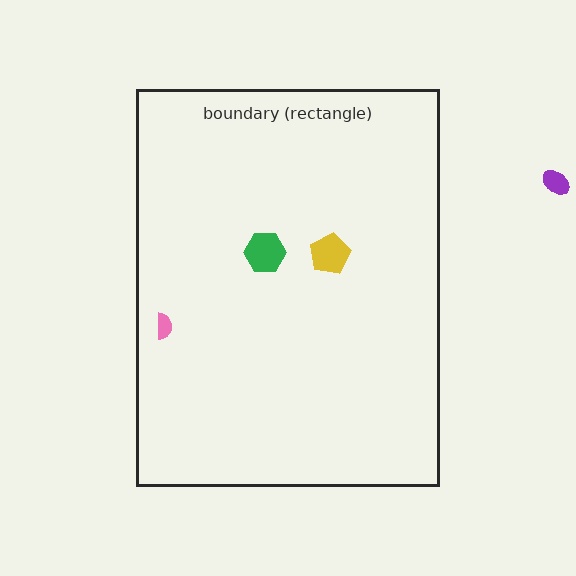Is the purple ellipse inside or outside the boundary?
Outside.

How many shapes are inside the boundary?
3 inside, 1 outside.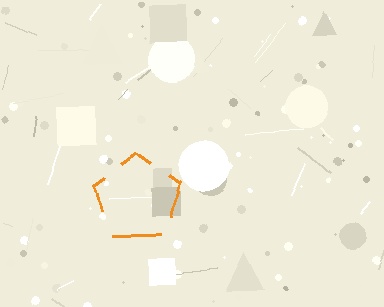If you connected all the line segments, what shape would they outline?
They would outline a pentagon.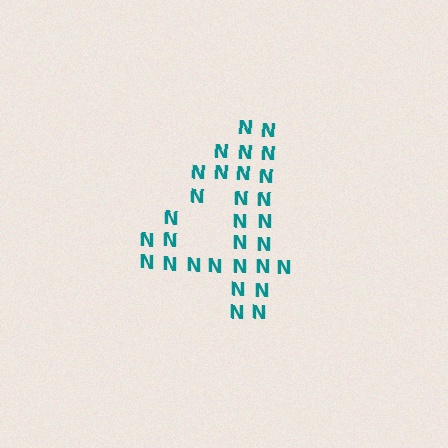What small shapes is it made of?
It is made of small letter N's.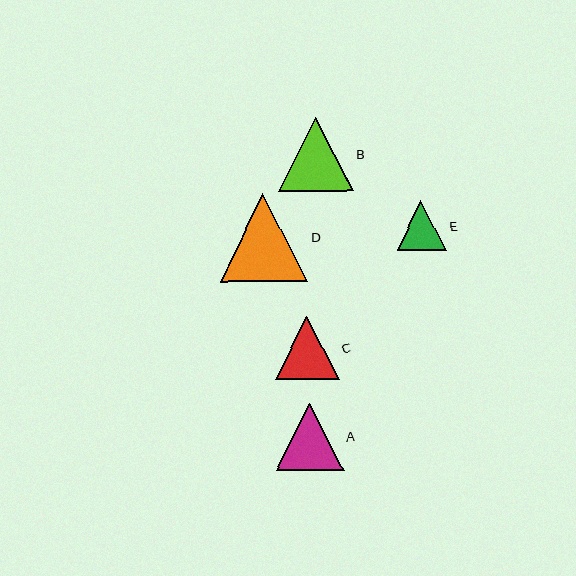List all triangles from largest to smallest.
From largest to smallest: D, B, A, C, E.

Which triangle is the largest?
Triangle D is the largest with a size of approximately 88 pixels.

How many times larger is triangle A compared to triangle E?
Triangle A is approximately 1.4 times the size of triangle E.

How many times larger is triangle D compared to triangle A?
Triangle D is approximately 1.3 times the size of triangle A.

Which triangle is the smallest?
Triangle E is the smallest with a size of approximately 50 pixels.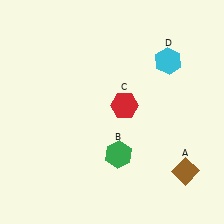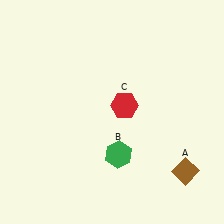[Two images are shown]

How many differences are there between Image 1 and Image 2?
There is 1 difference between the two images.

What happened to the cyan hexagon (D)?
The cyan hexagon (D) was removed in Image 2. It was in the top-right area of Image 1.